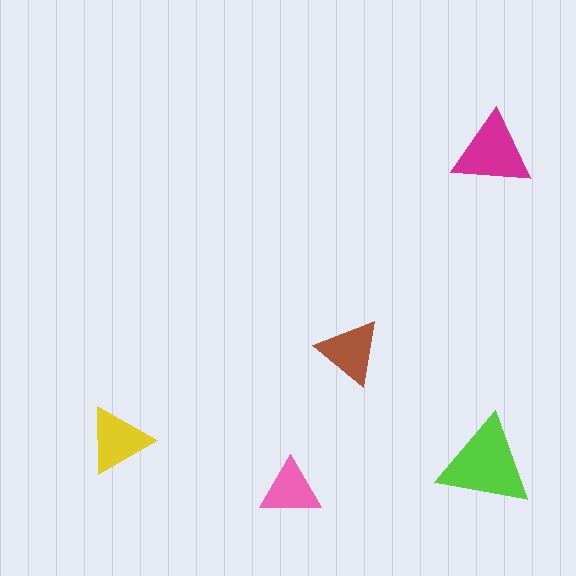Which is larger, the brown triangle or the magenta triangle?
The magenta one.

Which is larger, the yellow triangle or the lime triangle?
The lime one.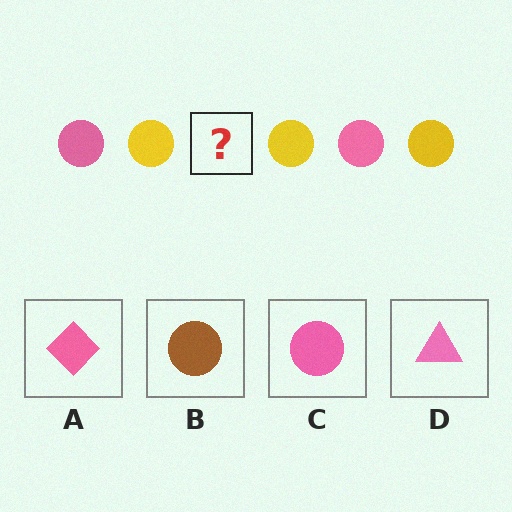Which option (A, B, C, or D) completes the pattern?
C.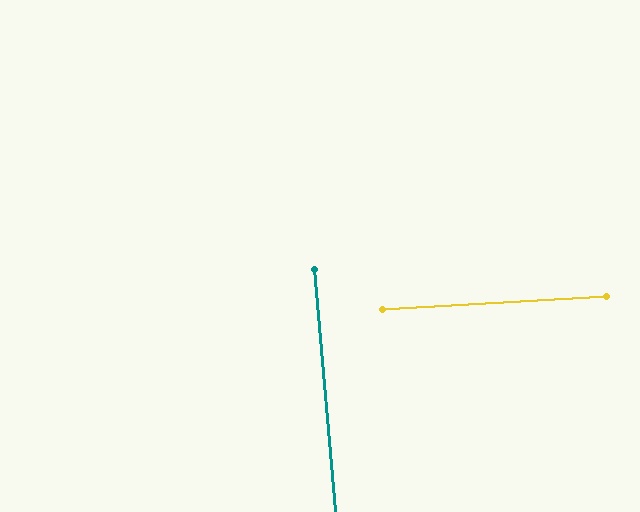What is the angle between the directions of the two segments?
Approximately 88 degrees.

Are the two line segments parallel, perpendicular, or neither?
Perpendicular — they meet at approximately 88°.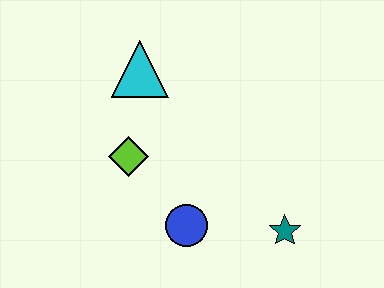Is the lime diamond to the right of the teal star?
No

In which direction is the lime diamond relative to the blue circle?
The lime diamond is above the blue circle.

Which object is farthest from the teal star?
The cyan triangle is farthest from the teal star.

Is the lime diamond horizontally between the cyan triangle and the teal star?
No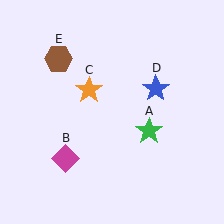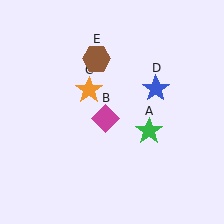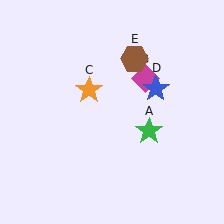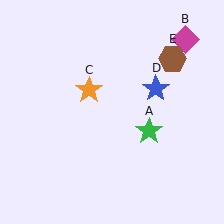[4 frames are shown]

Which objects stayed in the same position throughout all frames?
Green star (object A) and orange star (object C) and blue star (object D) remained stationary.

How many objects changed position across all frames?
2 objects changed position: magenta diamond (object B), brown hexagon (object E).